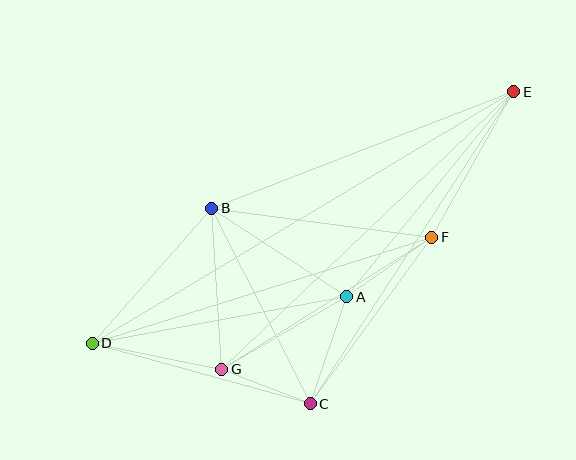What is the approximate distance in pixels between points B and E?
The distance between B and E is approximately 323 pixels.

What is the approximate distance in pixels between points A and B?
The distance between A and B is approximately 161 pixels.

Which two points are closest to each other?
Points C and G are closest to each other.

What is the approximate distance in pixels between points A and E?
The distance between A and E is approximately 264 pixels.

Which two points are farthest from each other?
Points D and E are farthest from each other.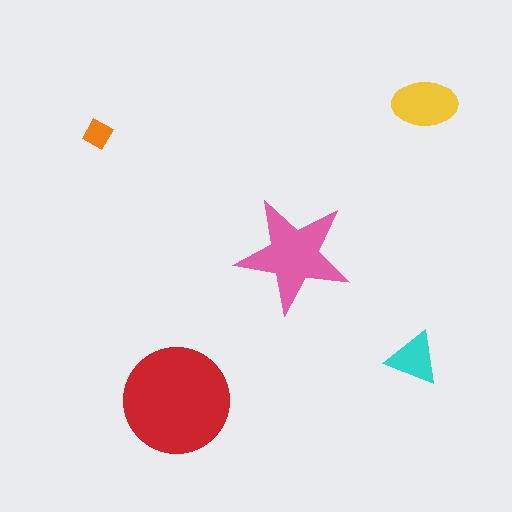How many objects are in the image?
There are 5 objects in the image.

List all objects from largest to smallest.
The red circle, the pink star, the yellow ellipse, the cyan triangle, the orange diamond.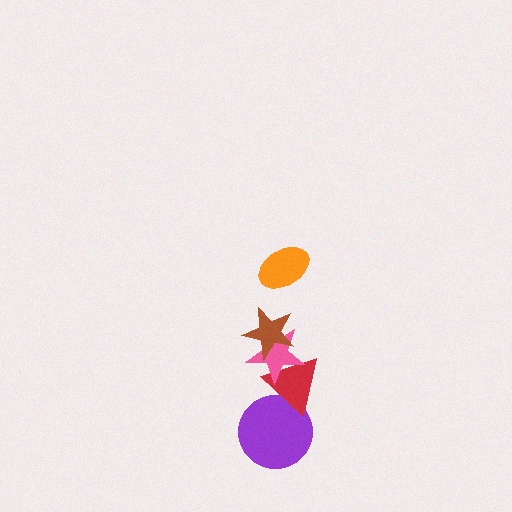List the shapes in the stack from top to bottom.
From top to bottom: the orange ellipse, the brown star, the pink star, the red triangle, the purple circle.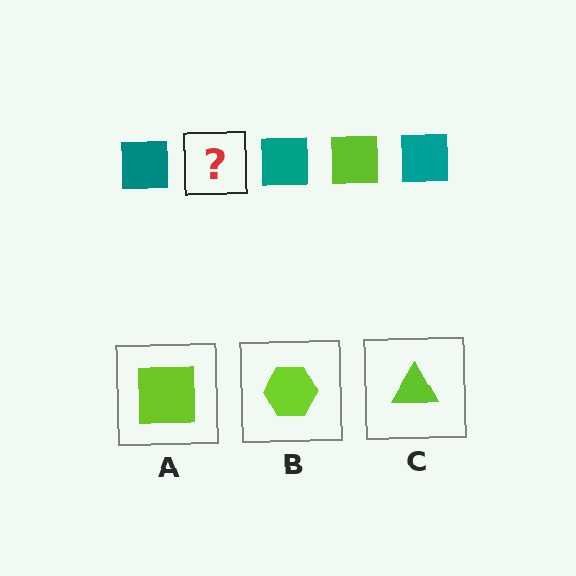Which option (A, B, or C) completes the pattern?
A.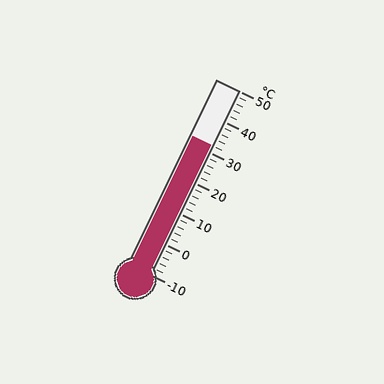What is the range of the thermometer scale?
The thermometer scale ranges from -10°C to 50°C.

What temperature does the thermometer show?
The thermometer shows approximately 32°C.